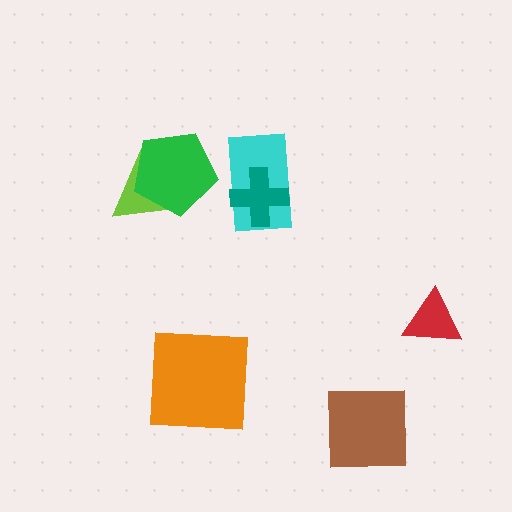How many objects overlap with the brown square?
0 objects overlap with the brown square.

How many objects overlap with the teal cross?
1 object overlaps with the teal cross.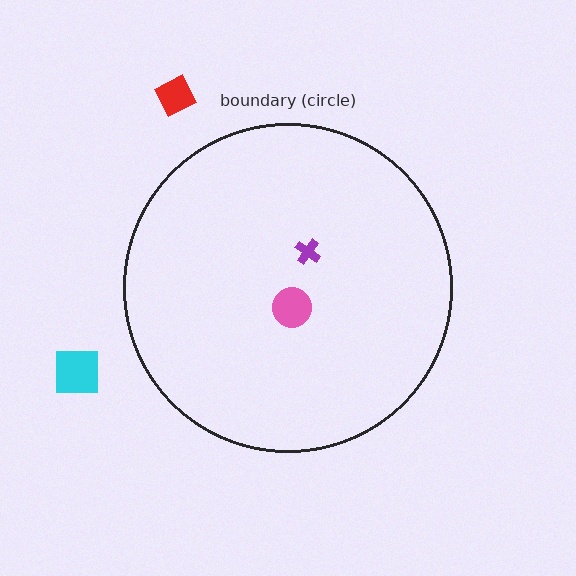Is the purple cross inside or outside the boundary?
Inside.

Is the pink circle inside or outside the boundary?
Inside.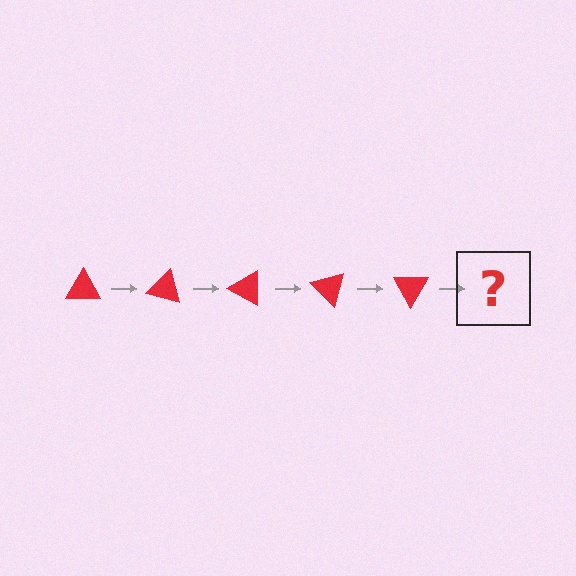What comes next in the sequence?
The next element should be a red triangle rotated 75 degrees.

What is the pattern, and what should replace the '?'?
The pattern is that the triangle rotates 15 degrees each step. The '?' should be a red triangle rotated 75 degrees.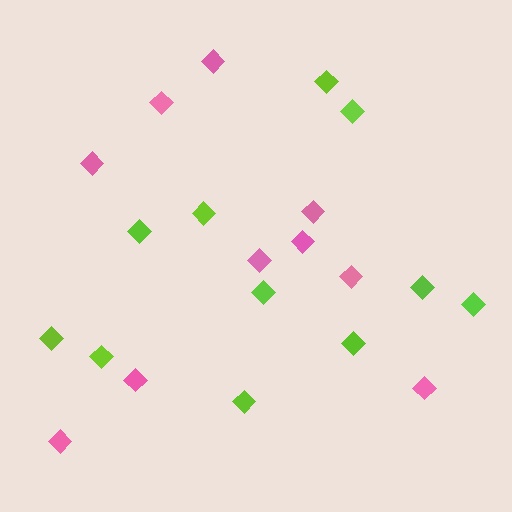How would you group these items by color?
There are 2 groups: one group of pink diamonds (10) and one group of lime diamonds (11).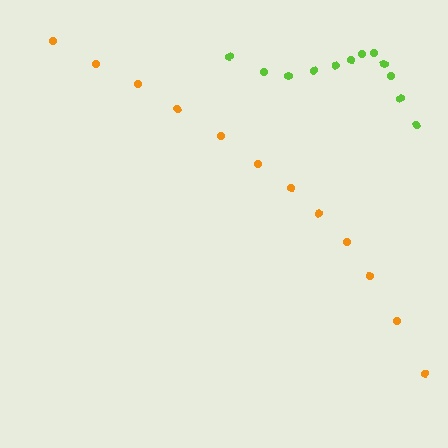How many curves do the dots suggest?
There are 2 distinct paths.